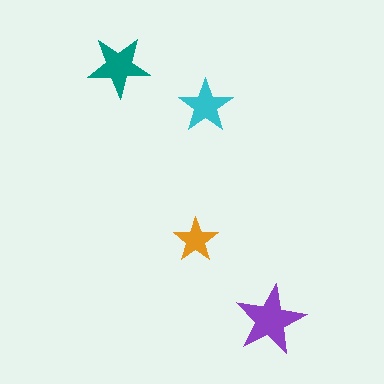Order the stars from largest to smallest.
the purple one, the teal one, the cyan one, the orange one.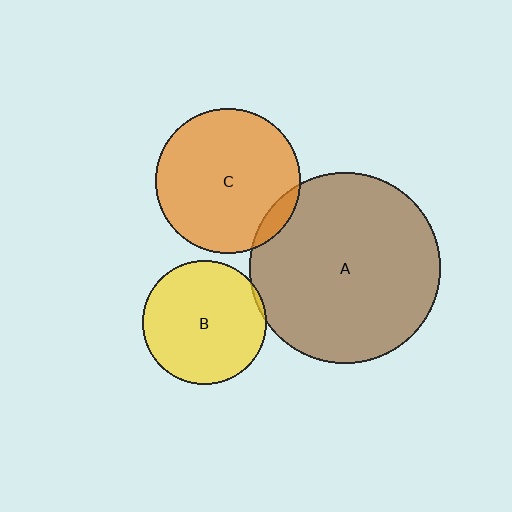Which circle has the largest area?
Circle A (brown).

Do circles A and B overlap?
Yes.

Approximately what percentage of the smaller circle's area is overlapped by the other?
Approximately 5%.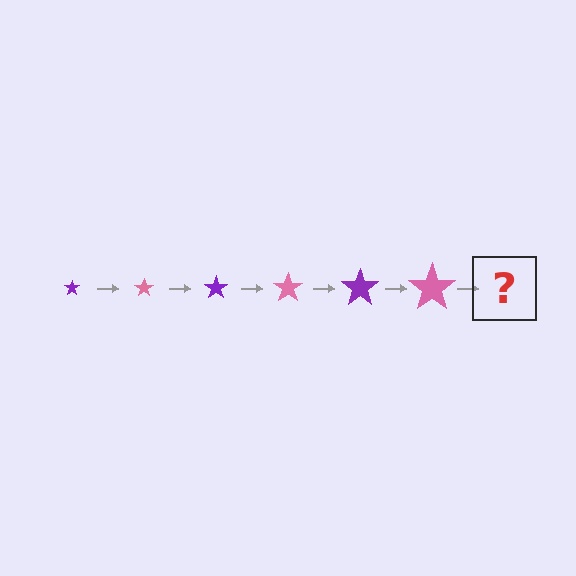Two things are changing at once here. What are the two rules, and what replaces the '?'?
The two rules are that the star grows larger each step and the color cycles through purple and pink. The '?' should be a purple star, larger than the previous one.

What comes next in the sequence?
The next element should be a purple star, larger than the previous one.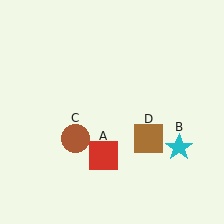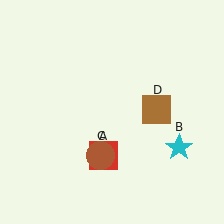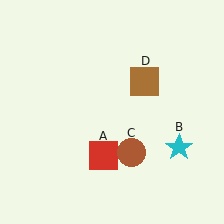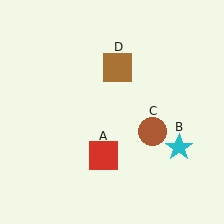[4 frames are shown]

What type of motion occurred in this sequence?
The brown circle (object C), brown square (object D) rotated counterclockwise around the center of the scene.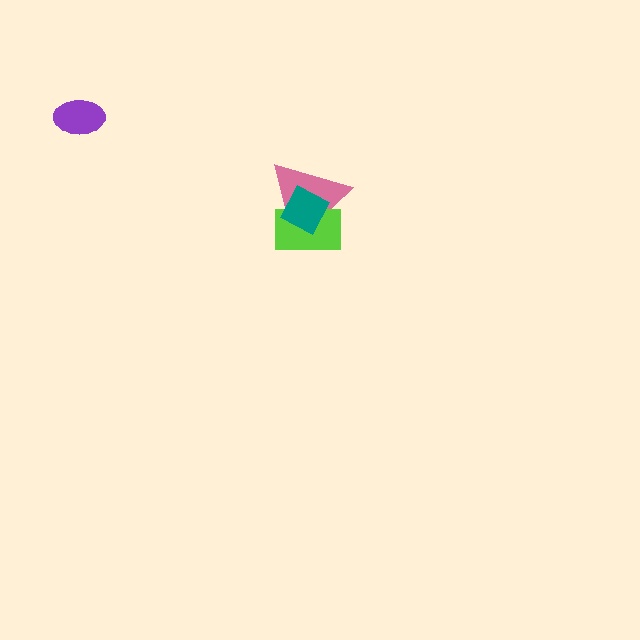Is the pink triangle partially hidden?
Yes, it is partially covered by another shape.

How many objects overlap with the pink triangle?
2 objects overlap with the pink triangle.